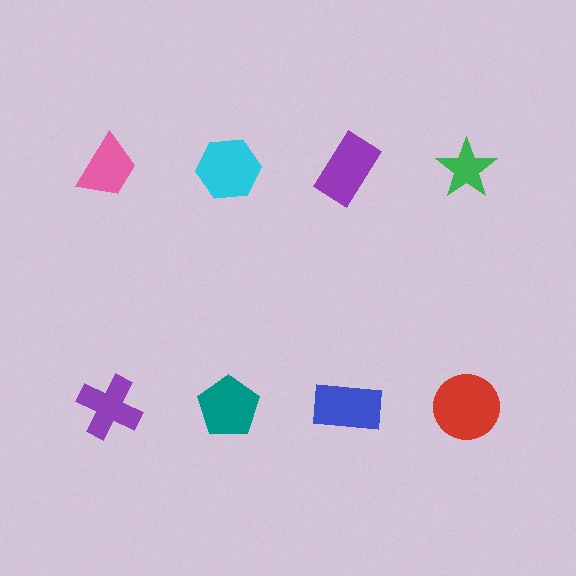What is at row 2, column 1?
A purple cross.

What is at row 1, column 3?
A purple rectangle.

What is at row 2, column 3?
A blue rectangle.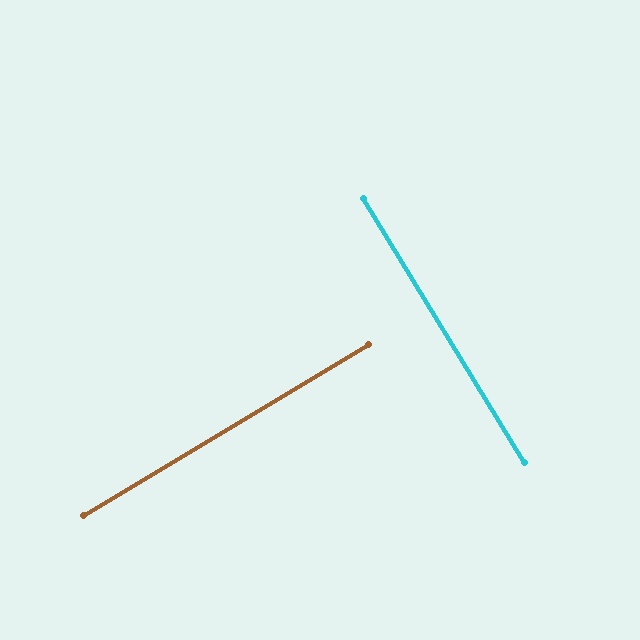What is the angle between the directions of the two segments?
Approximately 90 degrees.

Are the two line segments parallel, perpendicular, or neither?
Perpendicular — they meet at approximately 90°.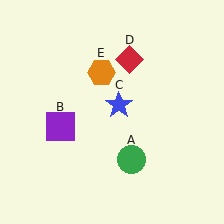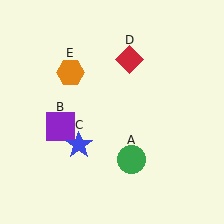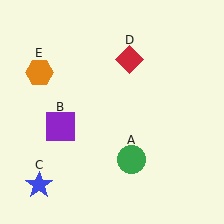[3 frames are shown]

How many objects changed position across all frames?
2 objects changed position: blue star (object C), orange hexagon (object E).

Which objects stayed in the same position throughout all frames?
Green circle (object A) and purple square (object B) and red diamond (object D) remained stationary.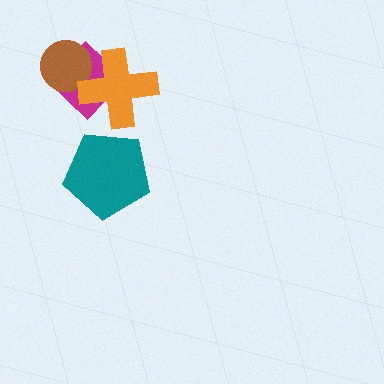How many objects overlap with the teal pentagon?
0 objects overlap with the teal pentagon.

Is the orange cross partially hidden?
No, no other shape covers it.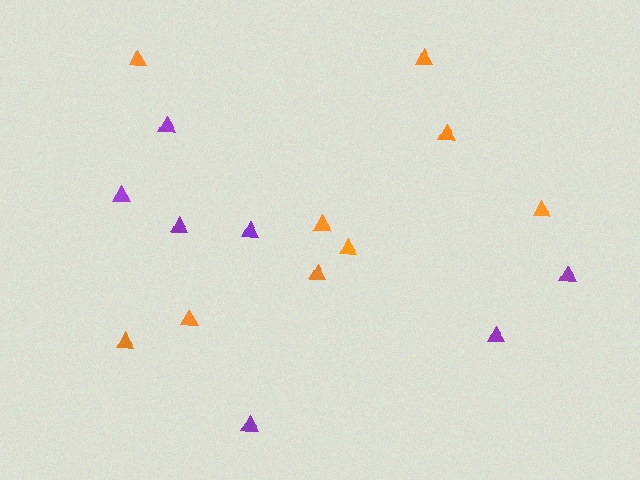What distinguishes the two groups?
There are 2 groups: one group of orange triangles (9) and one group of purple triangles (7).